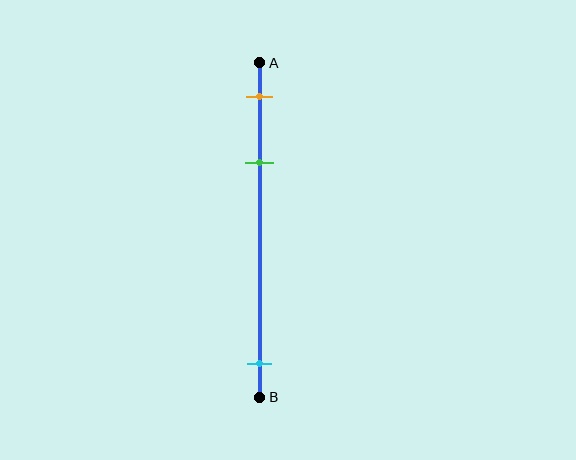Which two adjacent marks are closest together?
The orange and green marks are the closest adjacent pair.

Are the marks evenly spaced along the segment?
No, the marks are not evenly spaced.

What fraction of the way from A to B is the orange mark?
The orange mark is approximately 10% (0.1) of the way from A to B.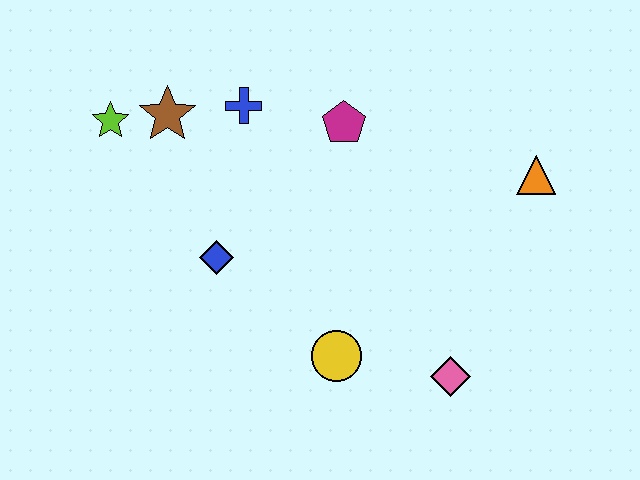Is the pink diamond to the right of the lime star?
Yes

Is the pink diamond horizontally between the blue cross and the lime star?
No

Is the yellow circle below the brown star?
Yes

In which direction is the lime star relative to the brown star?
The lime star is to the left of the brown star.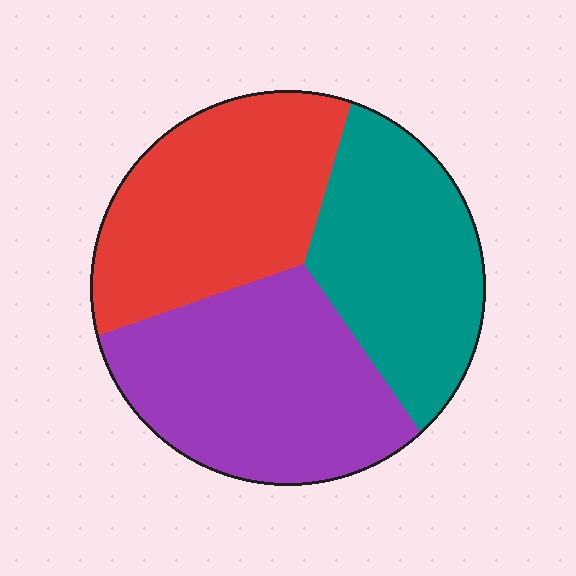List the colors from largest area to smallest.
From largest to smallest: purple, red, teal.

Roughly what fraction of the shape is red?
Red takes up between a quarter and a half of the shape.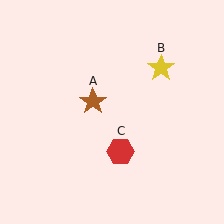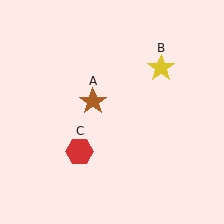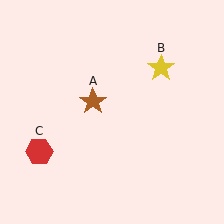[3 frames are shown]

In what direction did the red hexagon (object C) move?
The red hexagon (object C) moved left.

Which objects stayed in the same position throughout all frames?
Brown star (object A) and yellow star (object B) remained stationary.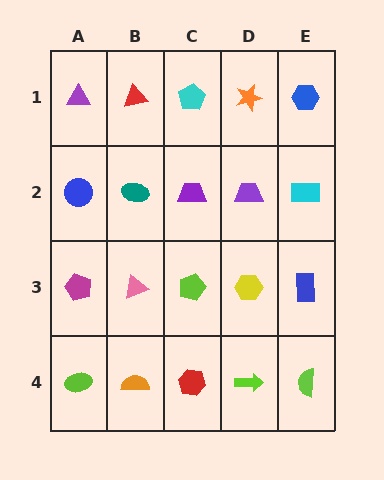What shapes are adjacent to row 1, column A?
A blue circle (row 2, column A), a red triangle (row 1, column B).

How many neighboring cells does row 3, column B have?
4.